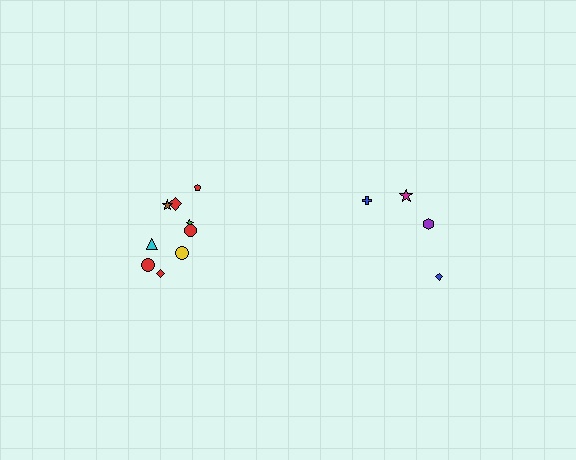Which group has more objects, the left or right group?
The left group.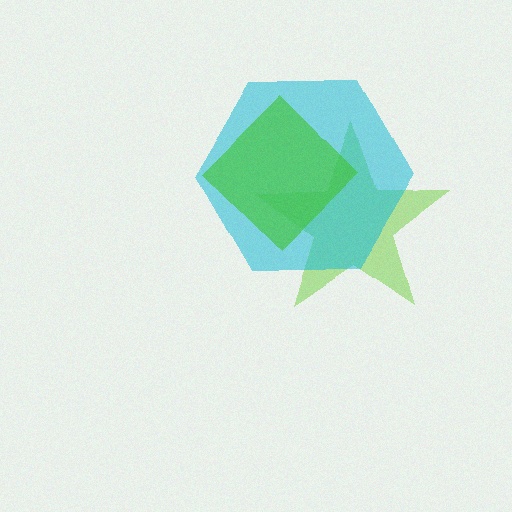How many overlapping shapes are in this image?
There are 3 overlapping shapes in the image.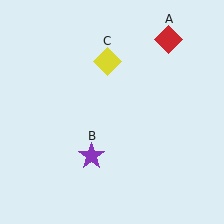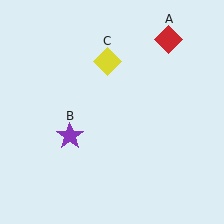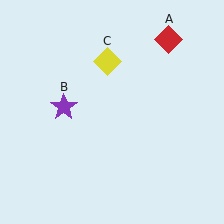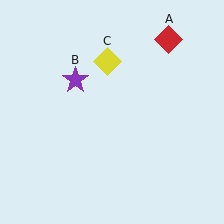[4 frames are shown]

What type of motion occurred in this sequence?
The purple star (object B) rotated clockwise around the center of the scene.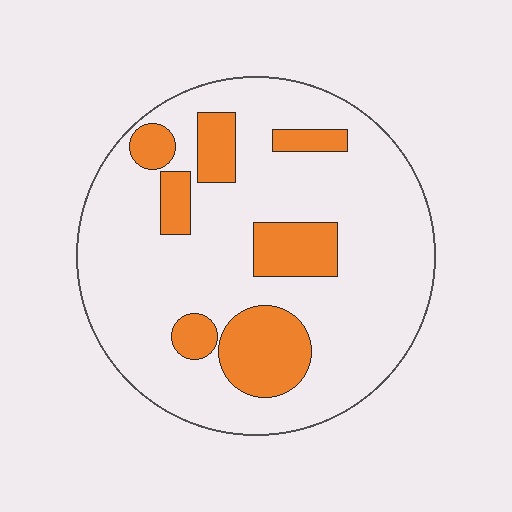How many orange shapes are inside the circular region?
7.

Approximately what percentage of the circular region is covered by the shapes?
Approximately 20%.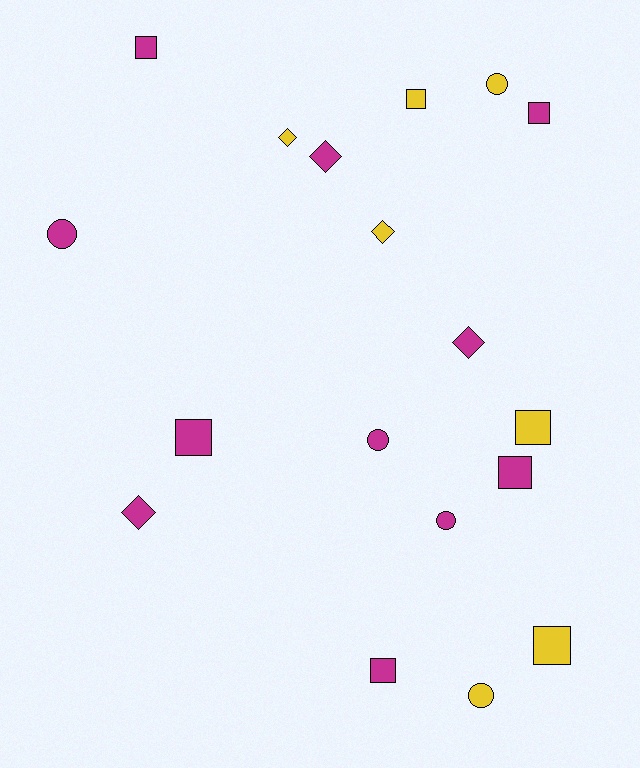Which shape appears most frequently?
Square, with 8 objects.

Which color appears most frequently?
Magenta, with 11 objects.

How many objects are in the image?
There are 18 objects.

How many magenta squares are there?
There are 5 magenta squares.